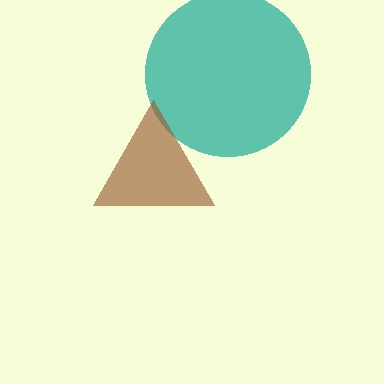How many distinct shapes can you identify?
There are 2 distinct shapes: a teal circle, a brown triangle.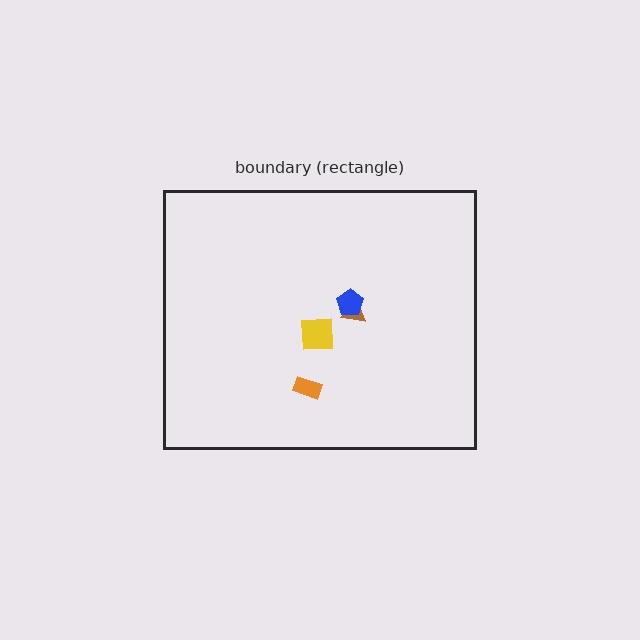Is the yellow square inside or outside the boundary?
Inside.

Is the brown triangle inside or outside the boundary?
Inside.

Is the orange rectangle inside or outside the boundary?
Inside.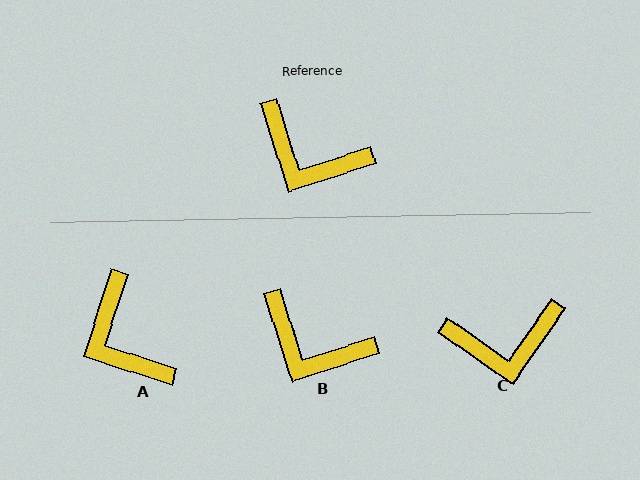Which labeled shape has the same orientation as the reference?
B.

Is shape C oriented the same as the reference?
No, it is off by about 38 degrees.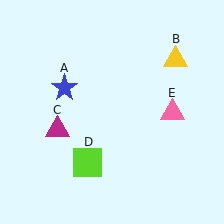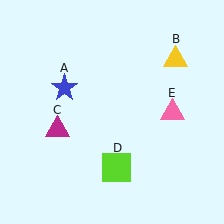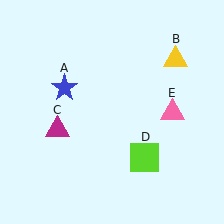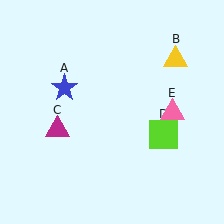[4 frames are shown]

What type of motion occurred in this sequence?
The lime square (object D) rotated counterclockwise around the center of the scene.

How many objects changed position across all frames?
1 object changed position: lime square (object D).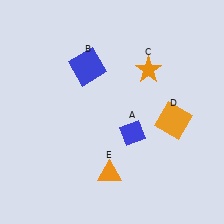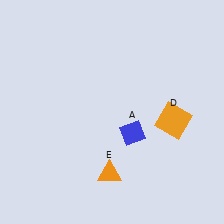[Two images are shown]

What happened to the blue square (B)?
The blue square (B) was removed in Image 2. It was in the top-left area of Image 1.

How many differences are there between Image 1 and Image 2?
There are 2 differences between the two images.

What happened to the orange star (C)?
The orange star (C) was removed in Image 2. It was in the top-right area of Image 1.